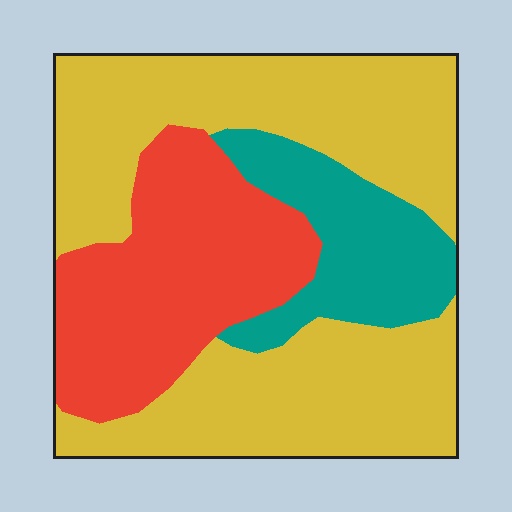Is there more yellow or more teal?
Yellow.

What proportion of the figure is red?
Red covers 28% of the figure.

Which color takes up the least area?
Teal, at roughly 15%.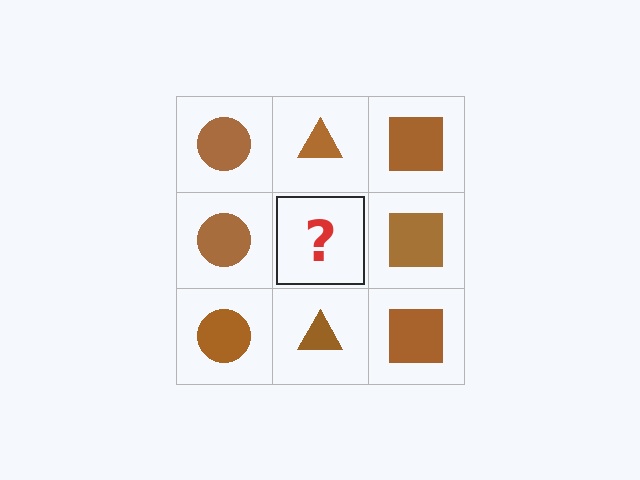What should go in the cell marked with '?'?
The missing cell should contain a brown triangle.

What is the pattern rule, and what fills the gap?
The rule is that each column has a consistent shape. The gap should be filled with a brown triangle.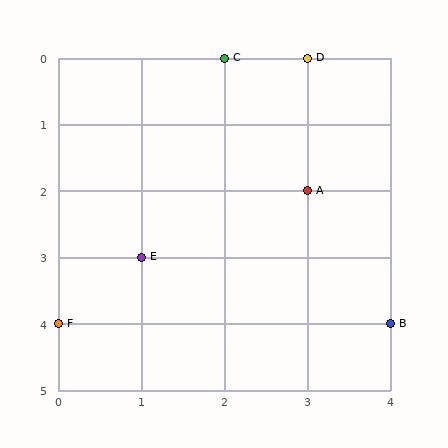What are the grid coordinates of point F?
Point F is at grid coordinates (0, 4).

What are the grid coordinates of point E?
Point E is at grid coordinates (1, 3).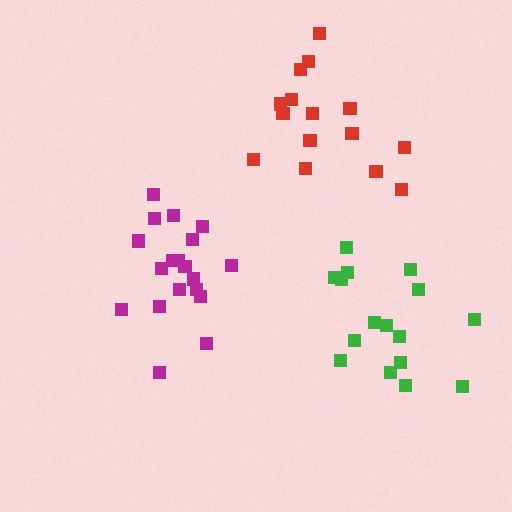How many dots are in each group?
Group 1: 16 dots, Group 2: 19 dots, Group 3: 15 dots (50 total).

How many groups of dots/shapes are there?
There are 3 groups.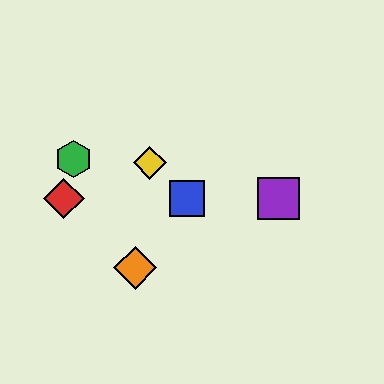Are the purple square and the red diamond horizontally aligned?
Yes, both are at y≈199.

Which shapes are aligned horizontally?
The red diamond, the blue square, the purple square are aligned horizontally.